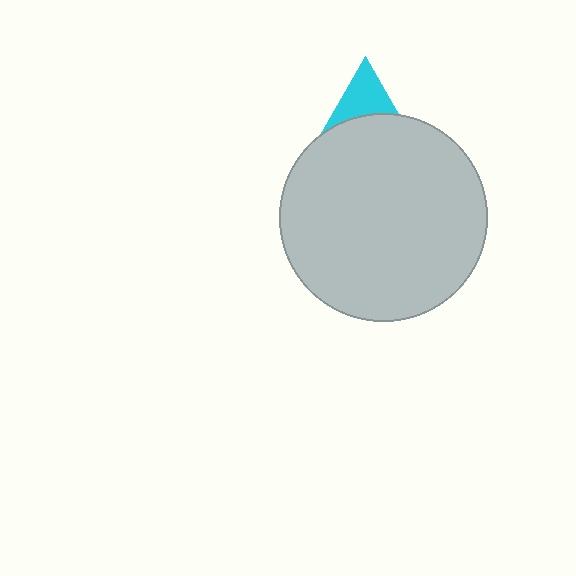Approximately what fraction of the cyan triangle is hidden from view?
Roughly 65% of the cyan triangle is hidden behind the light gray circle.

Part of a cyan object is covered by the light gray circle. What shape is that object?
It is a triangle.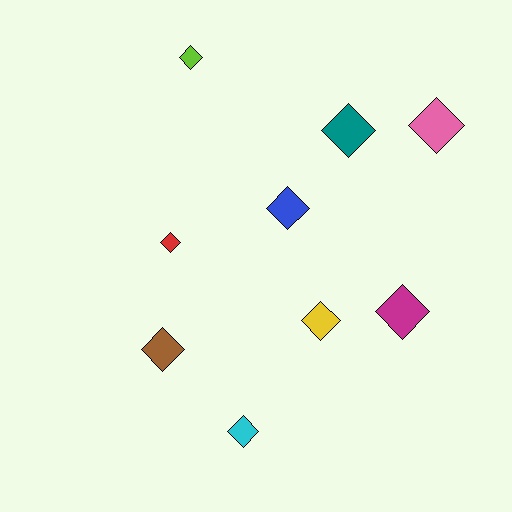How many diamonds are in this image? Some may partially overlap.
There are 9 diamonds.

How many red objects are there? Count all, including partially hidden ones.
There is 1 red object.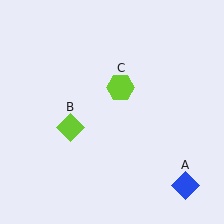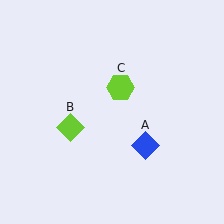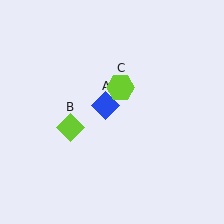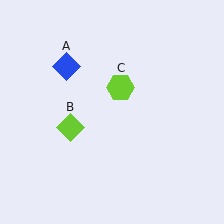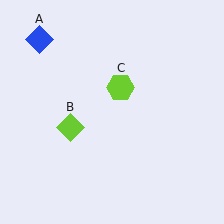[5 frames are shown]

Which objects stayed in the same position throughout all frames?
Lime diamond (object B) and lime hexagon (object C) remained stationary.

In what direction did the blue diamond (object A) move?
The blue diamond (object A) moved up and to the left.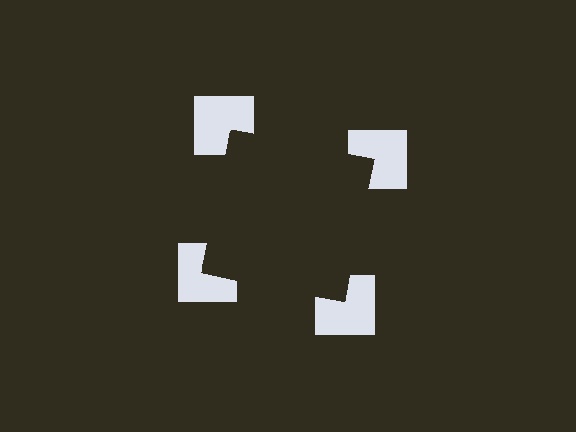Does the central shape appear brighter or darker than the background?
It typically appears slightly darker than the background, even though no actual brightness change is drawn.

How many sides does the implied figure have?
4 sides.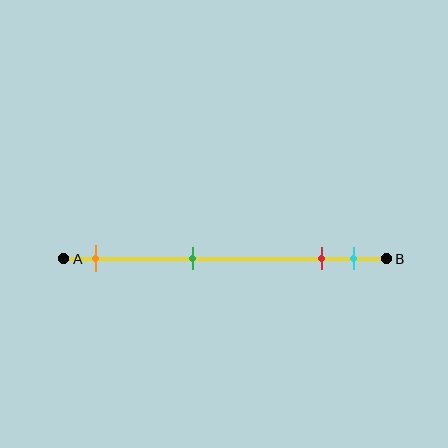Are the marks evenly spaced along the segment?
No, the marks are not evenly spaced.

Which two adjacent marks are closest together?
The red and cyan marks are the closest adjacent pair.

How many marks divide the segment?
There are 4 marks dividing the segment.